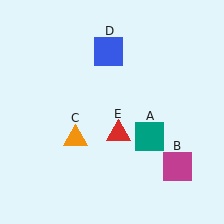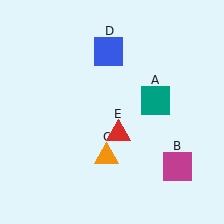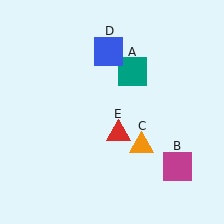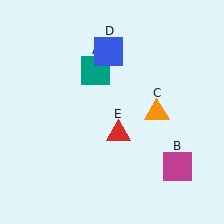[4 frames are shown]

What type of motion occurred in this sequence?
The teal square (object A), orange triangle (object C) rotated counterclockwise around the center of the scene.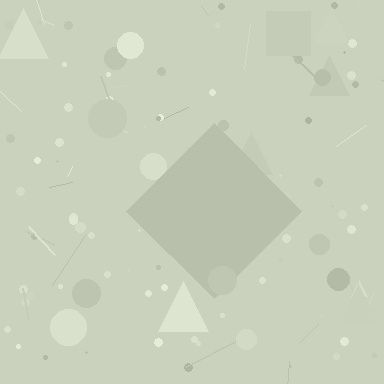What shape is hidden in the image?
A diamond is hidden in the image.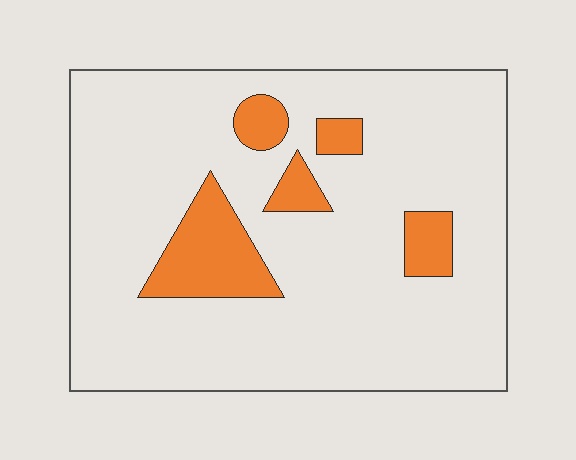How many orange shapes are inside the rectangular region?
5.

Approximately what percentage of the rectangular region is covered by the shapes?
Approximately 15%.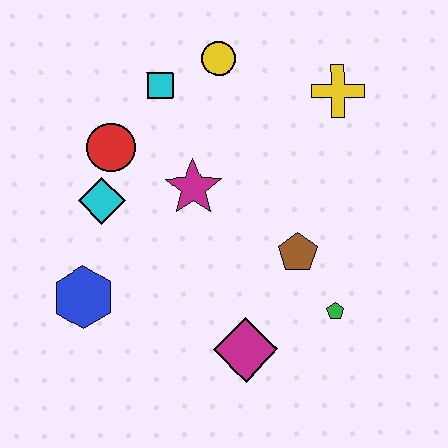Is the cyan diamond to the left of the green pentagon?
Yes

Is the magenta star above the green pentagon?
Yes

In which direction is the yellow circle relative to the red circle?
The yellow circle is to the right of the red circle.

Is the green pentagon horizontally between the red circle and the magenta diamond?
No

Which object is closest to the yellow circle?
The cyan square is closest to the yellow circle.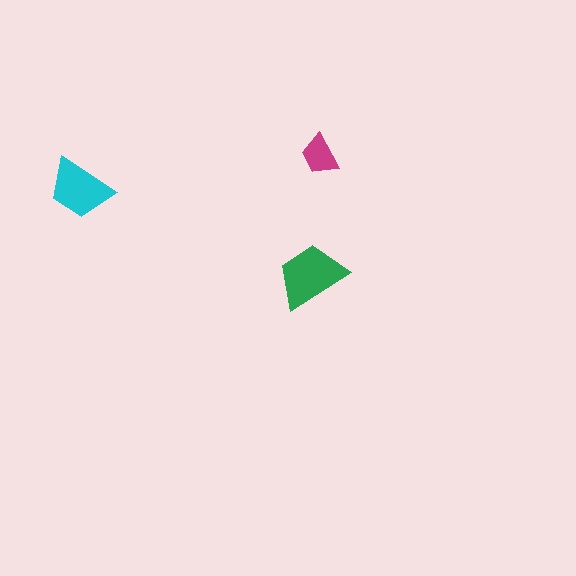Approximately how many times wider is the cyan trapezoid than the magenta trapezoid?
About 1.5 times wider.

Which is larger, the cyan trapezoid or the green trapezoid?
The green one.